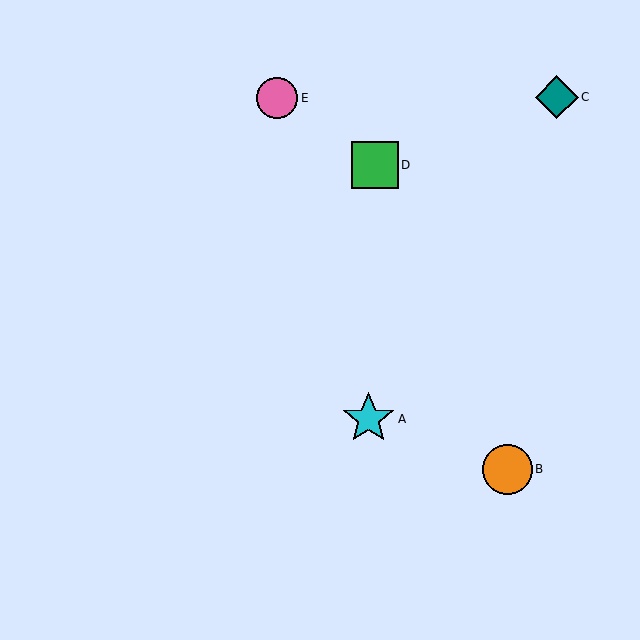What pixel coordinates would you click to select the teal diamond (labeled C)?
Click at (557, 97) to select the teal diamond C.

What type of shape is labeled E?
Shape E is a pink circle.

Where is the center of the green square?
The center of the green square is at (375, 165).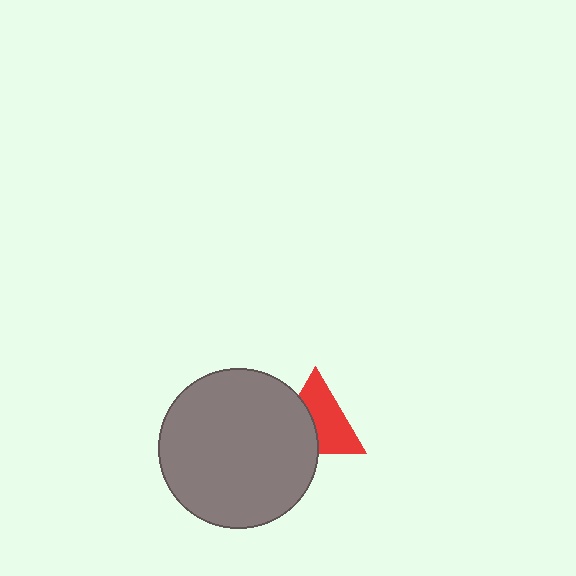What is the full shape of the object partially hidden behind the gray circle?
The partially hidden object is a red triangle.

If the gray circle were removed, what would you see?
You would see the complete red triangle.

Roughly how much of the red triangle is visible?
About half of it is visible (roughly 59%).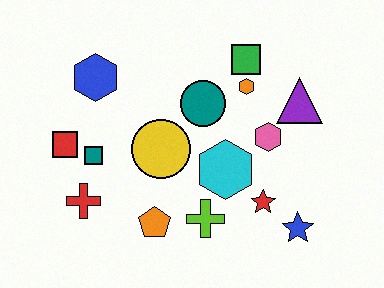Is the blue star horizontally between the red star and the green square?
No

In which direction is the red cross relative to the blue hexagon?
The red cross is below the blue hexagon.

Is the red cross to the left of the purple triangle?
Yes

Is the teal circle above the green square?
No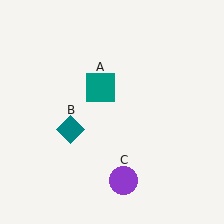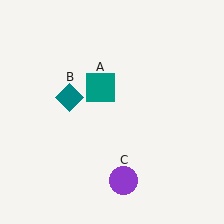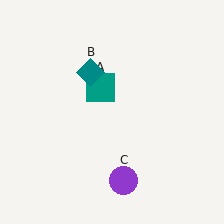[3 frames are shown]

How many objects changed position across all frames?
1 object changed position: teal diamond (object B).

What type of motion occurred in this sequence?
The teal diamond (object B) rotated clockwise around the center of the scene.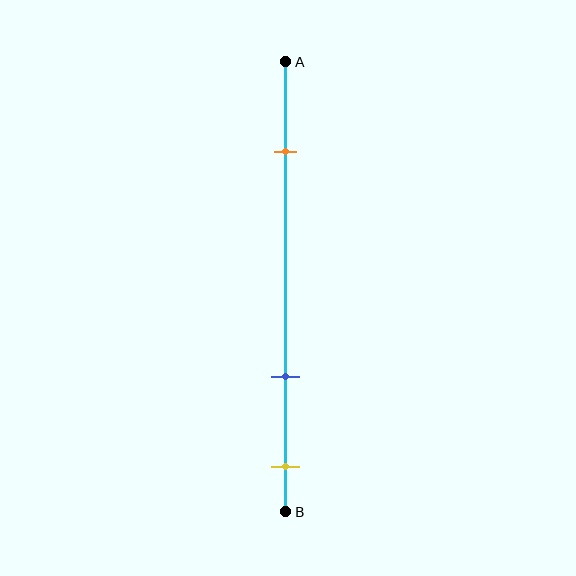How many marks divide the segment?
There are 3 marks dividing the segment.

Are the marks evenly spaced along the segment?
No, the marks are not evenly spaced.